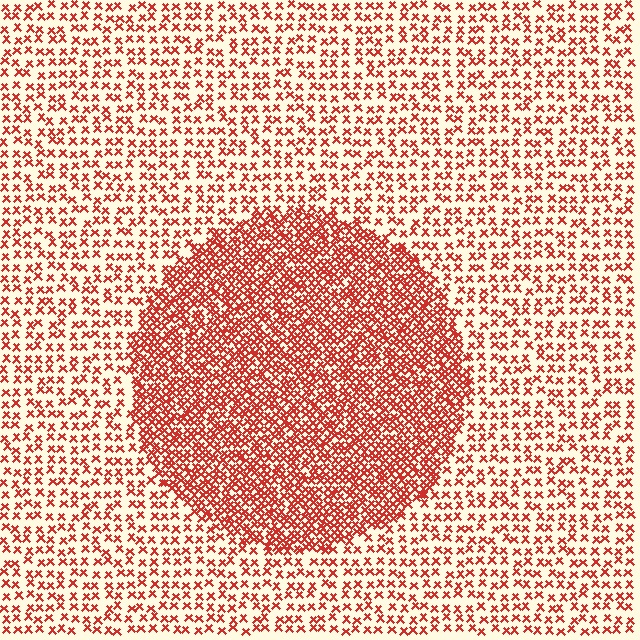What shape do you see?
I see a circle.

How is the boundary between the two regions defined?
The boundary is defined by a change in element density (approximately 2.4x ratio). All elements are the same color, size, and shape.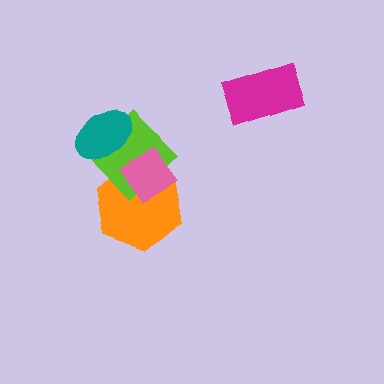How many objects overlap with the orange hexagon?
2 objects overlap with the orange hexagon.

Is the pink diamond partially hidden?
No, no other shape covers it.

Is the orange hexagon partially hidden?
Yes, it is partially covered by another shape.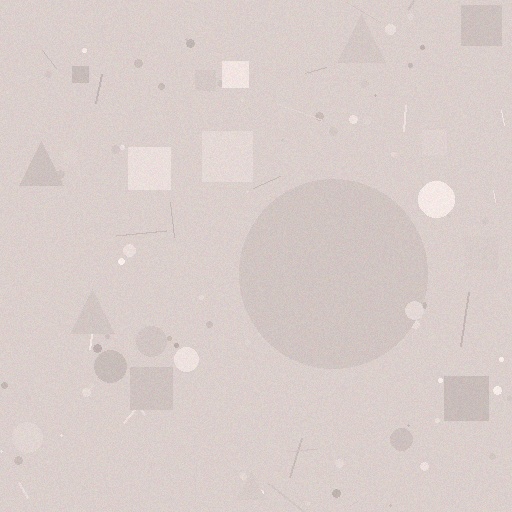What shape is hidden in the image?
A circle is hidden in the image.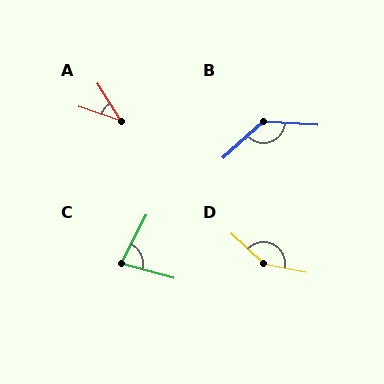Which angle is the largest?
D, at approximately 148 degrees.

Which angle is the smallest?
A, at approximately 39 degrees.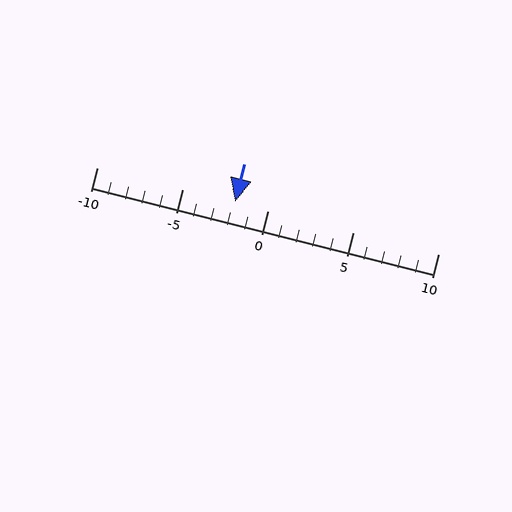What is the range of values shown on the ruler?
The ruler shows values from -10 to 10.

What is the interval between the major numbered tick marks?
The major tick marks are spaced 5 units apart.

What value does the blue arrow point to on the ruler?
The blue arrow points to approximately -2.